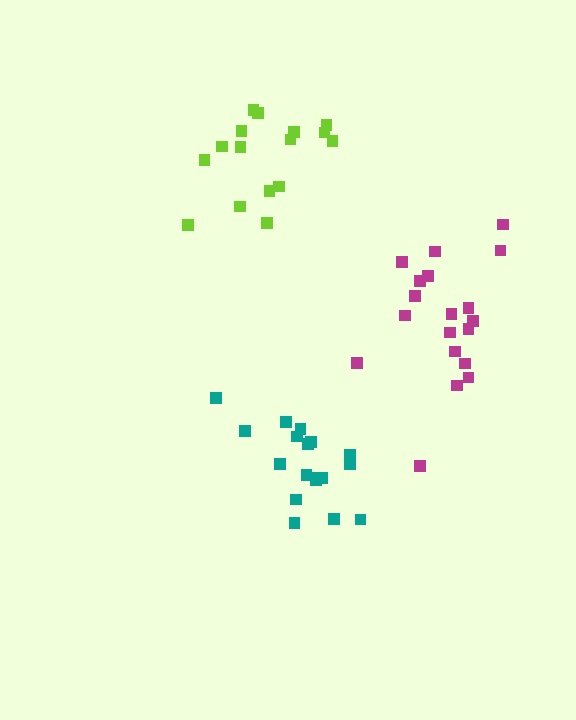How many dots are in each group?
Group 1: 16 dots, Group 2: 19 dots, Group 3: 18 dots (53 total).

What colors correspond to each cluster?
The clusters are colored: lime, magenta, teal.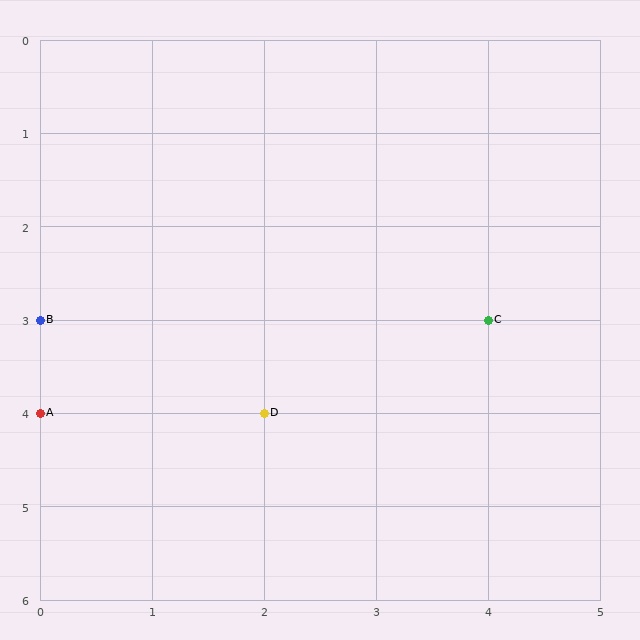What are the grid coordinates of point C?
Point C is at grid coordinates (4, 3).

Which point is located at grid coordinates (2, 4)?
Point D is at (2, 4).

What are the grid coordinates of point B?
Point B is at grid coordinates (0, 3).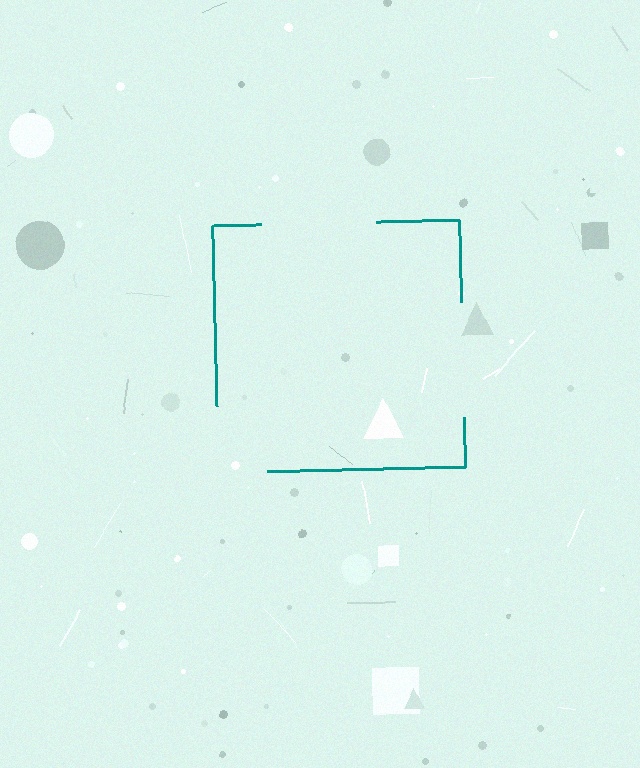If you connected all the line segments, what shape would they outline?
They would outline a square.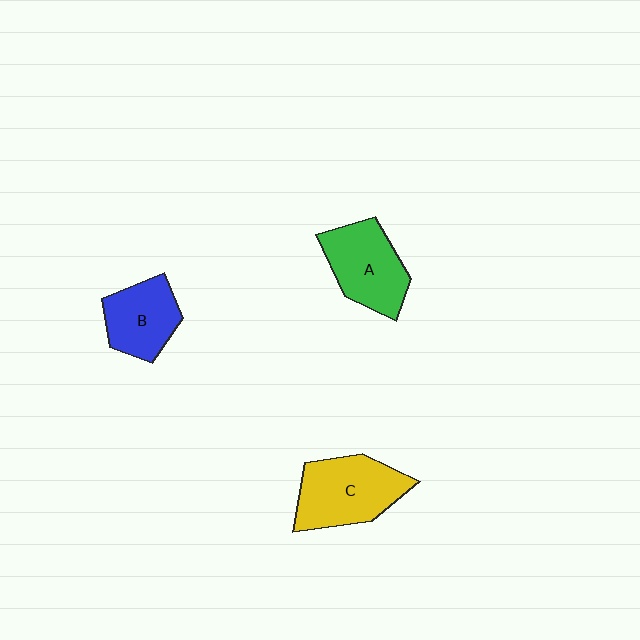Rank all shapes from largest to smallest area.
From largest to smallest: C (yellow), A (green), B (blue).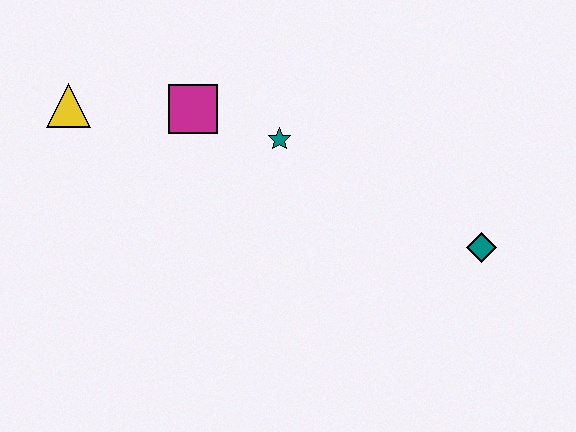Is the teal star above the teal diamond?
Yes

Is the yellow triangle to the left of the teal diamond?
Yes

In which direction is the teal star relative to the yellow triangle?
The teal star is to the right of the yellow triangle.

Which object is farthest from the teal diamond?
The yellow triangle is farthest from the teal diamond.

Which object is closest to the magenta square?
The teal star is closest to the magenta square.